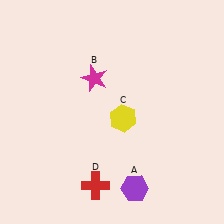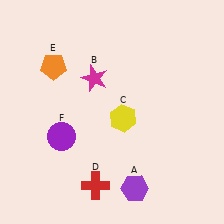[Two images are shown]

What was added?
An orange pentagon (E), a purple circle (F) were added in Image 2.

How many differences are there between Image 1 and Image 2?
There are 2 differences between the two images.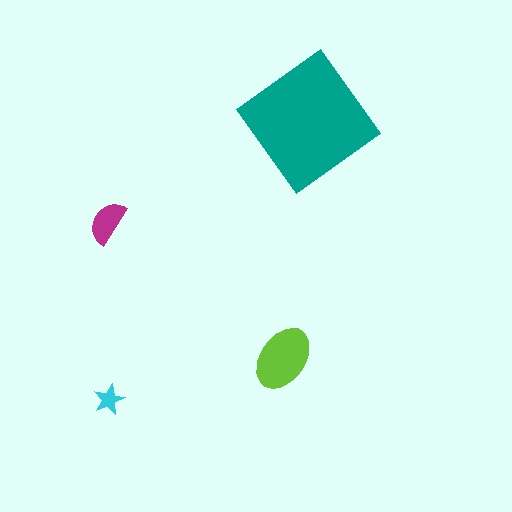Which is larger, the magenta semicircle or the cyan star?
The magenta semicircle.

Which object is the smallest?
The cyan star.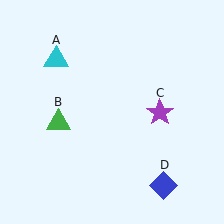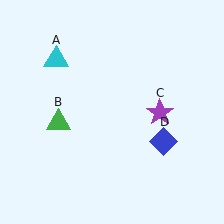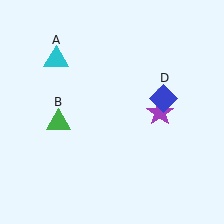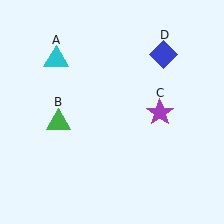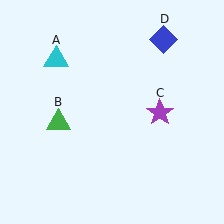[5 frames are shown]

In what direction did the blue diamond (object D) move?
The blue diamond (object D) moved up.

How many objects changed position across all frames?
1 object changed position: blue diamond (object D).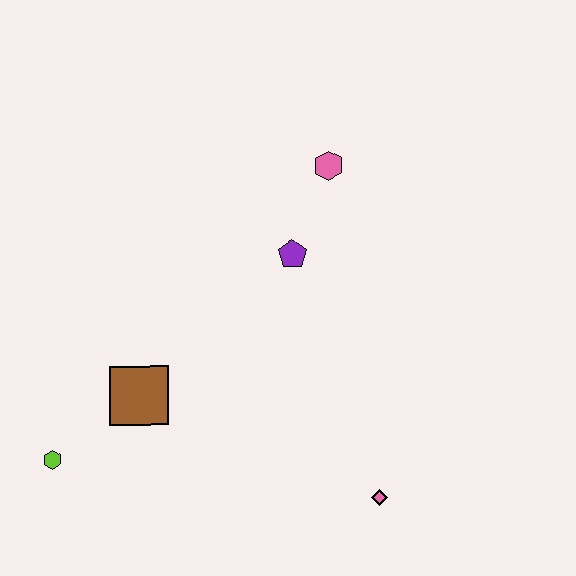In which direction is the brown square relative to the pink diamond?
The brown square is to the left of the pink diamond.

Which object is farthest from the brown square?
The pink hexagon is farthest from the brown square.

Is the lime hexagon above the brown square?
No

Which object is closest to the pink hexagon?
The purple pentagon is closest to the pink hexagon.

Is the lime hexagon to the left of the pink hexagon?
Yes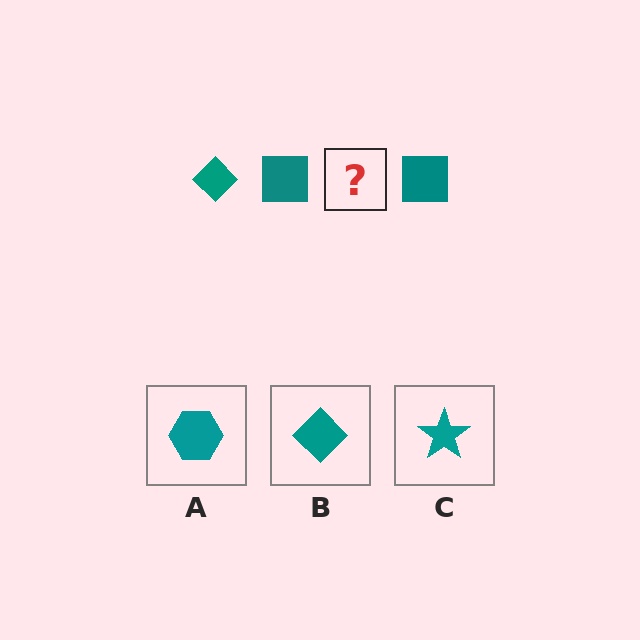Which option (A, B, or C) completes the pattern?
B.